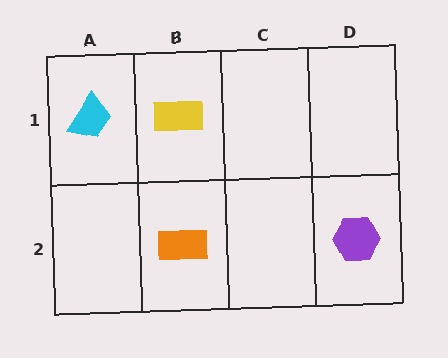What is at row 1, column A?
A cyan trapezoid.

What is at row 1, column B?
A yellow rectangle.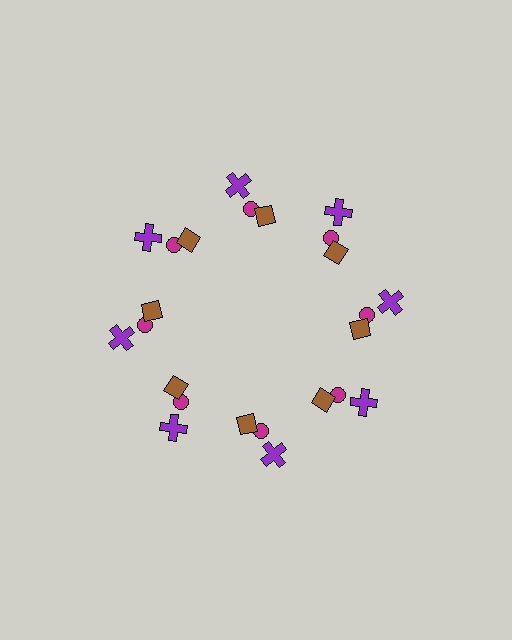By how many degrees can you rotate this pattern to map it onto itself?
The pattern maps onto itself every 45 degrees of rotation.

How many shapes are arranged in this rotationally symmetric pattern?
There are 24 shapes, arranged in 8 groups of 3.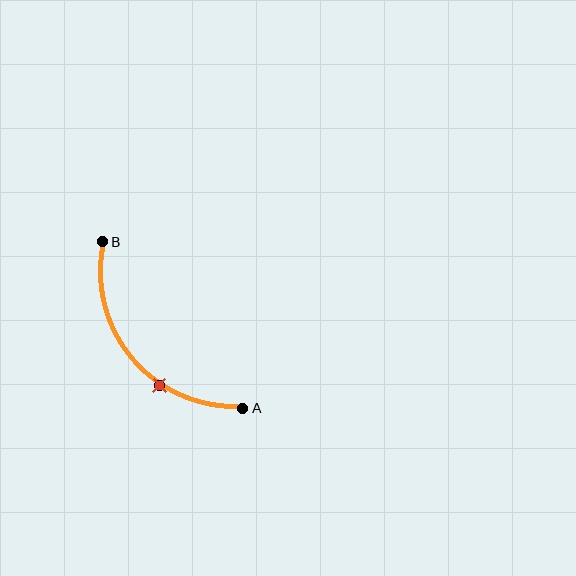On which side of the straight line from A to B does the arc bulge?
The arc bulges below and to the left of the straight line connecting A and B.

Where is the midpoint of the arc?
The arc midpoint is the point on the curve farthest from the straight line joining A and B. It sits below and to the left of that line.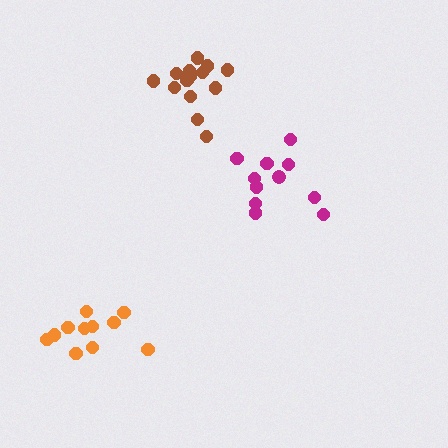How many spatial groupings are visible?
There are 3 spatial groupings.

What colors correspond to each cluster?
The clusters are colored: magenta, brown, orange.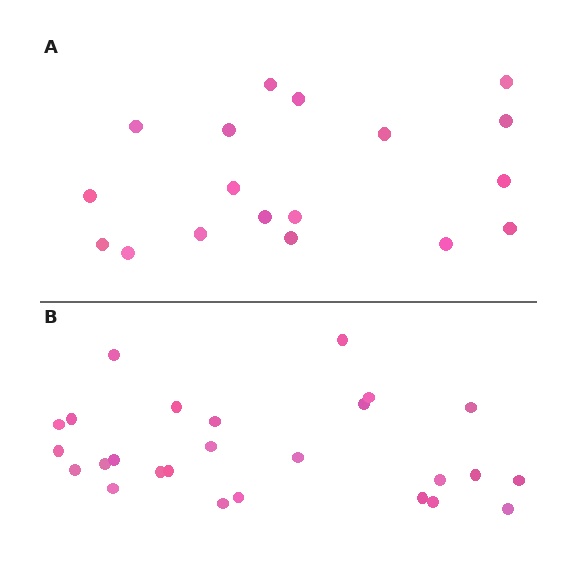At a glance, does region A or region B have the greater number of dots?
Region B (the bottom region) has more dots.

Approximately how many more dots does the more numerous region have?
Region B has roughly 8 or so more dots than region A.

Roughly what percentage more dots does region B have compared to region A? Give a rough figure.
About 45% more.